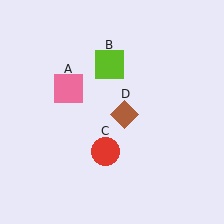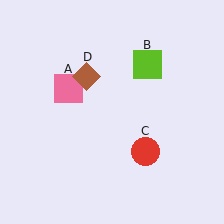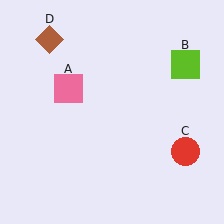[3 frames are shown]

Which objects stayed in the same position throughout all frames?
Pink square (object A) remained stationary.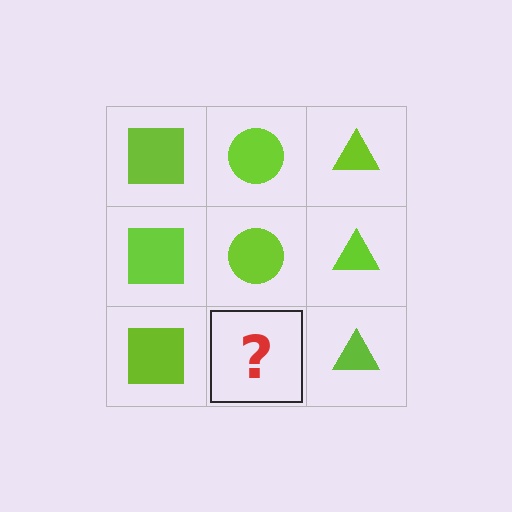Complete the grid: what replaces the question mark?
The question mark should be replaced with a lime circle.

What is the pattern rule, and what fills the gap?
The rule is that each column has a consistent shape. The gap should be filled with a lime circle.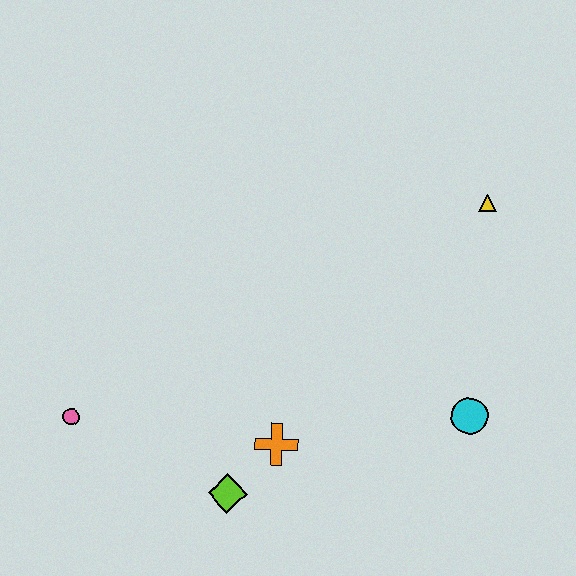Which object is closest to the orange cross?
The lime diamond is closest to the orange cross.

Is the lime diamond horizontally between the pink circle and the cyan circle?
Yes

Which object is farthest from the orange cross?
The yellow triangle is farthest from the orange cross.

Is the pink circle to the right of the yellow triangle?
No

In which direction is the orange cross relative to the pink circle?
The orange cross is to the right of the pink circle.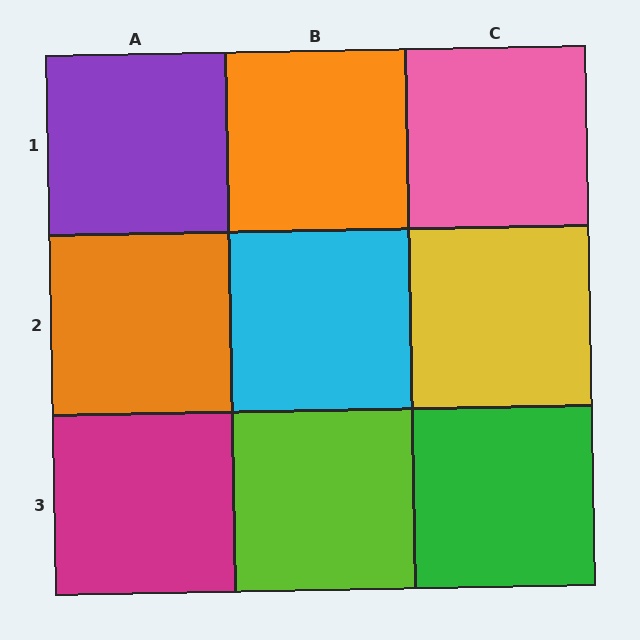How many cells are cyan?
1 cell is cyan.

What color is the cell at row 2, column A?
Orange.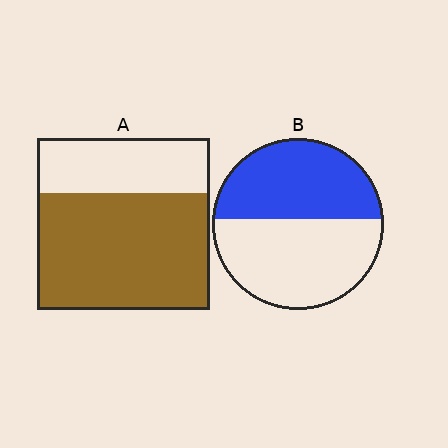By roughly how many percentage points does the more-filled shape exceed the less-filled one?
By roughly 20 percentage points (A over B).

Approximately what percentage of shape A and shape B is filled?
A is approximately 70% and B is approximately 45%.